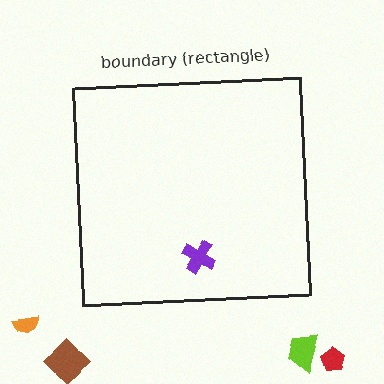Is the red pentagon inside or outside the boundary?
Outside.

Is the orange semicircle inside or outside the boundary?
Outside.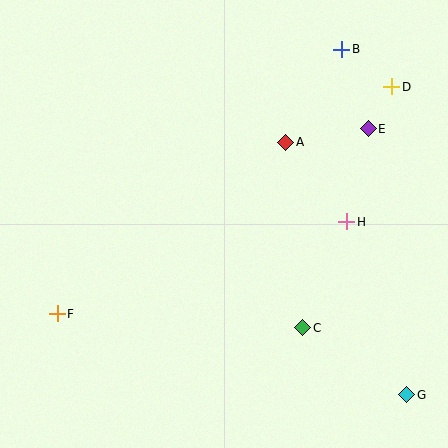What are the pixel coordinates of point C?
Point C is at (303, 328).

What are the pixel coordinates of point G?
Point G is at (407, 395).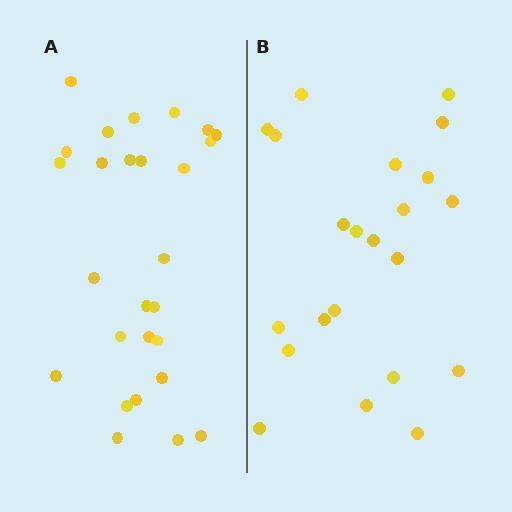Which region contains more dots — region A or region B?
Region A (the left region) has more dots.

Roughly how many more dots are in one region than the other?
Region A has about 5 more dots than region B.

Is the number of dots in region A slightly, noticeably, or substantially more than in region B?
Region A has only slightly more — the two regions are fairly close. The ratio is roughly 1.2 to 1.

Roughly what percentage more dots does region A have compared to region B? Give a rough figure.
About 25% more.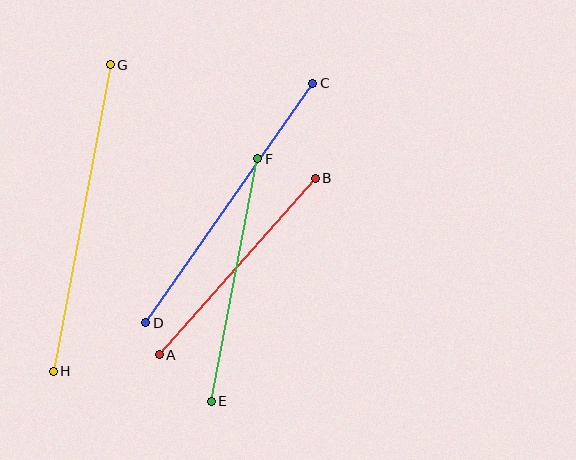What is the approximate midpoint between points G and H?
The midpoint is at approximately (82, 218) pixels.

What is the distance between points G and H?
The distance is approximately 312 pixels.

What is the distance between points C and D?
The distance is approximately 292 pixels.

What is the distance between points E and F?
The distance is approximately 247 pixels.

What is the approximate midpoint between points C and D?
The midpoint is at approximately (229, 203) pixels.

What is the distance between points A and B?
The distance is approximately 235 pixels.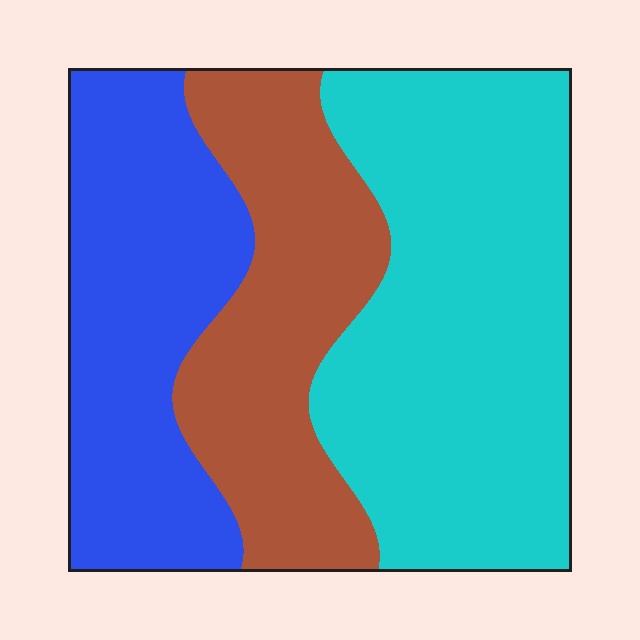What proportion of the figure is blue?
Blue takes up between a sixth and a third of the figure.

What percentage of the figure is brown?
Brown covers around 25% of the figure.